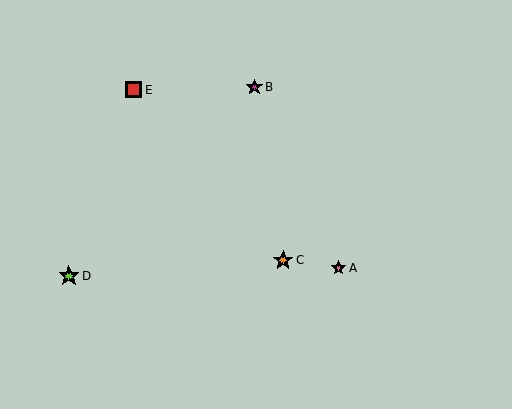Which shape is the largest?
The lime star (labeled D) is the largest.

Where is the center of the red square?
The center of the red square is at (134, 90).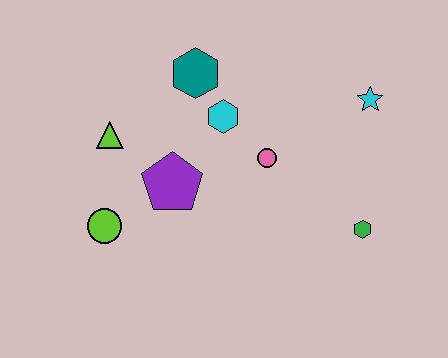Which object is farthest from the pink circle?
The lime circle is farthest from the pink circle.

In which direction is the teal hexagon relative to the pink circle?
The teal hexagon is above the pink circle.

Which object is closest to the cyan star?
The pink circle is closest to the cyan star.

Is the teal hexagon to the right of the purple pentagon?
Yes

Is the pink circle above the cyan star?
No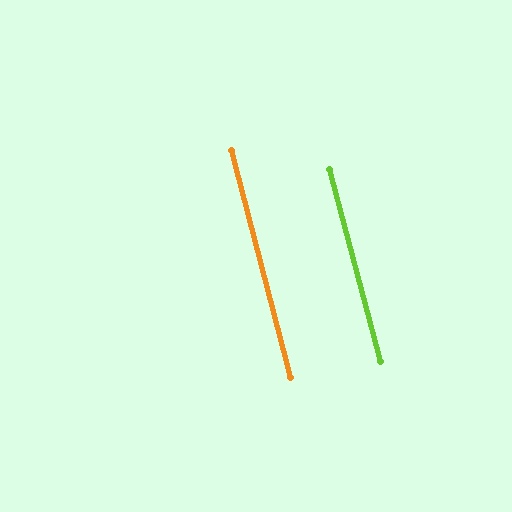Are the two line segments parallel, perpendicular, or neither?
Parallel — their directions differ by only 0.5°.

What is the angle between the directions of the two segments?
Approximately 0 degrees.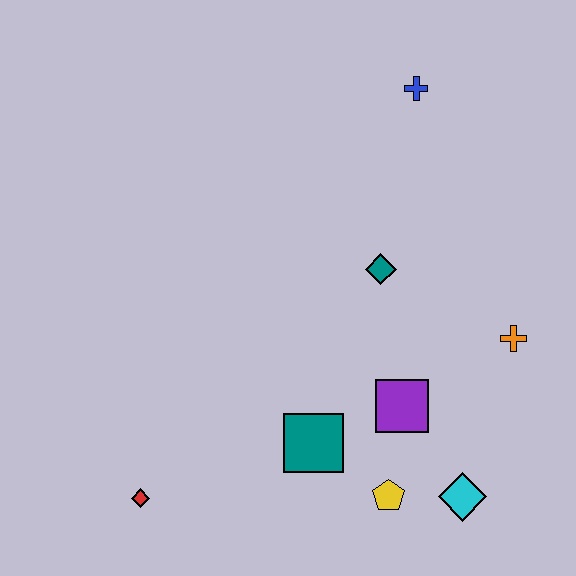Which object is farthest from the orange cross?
The red diamond is farthest from the orange cross.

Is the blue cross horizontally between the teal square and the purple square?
No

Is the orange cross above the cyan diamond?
Yes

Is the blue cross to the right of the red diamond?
Yes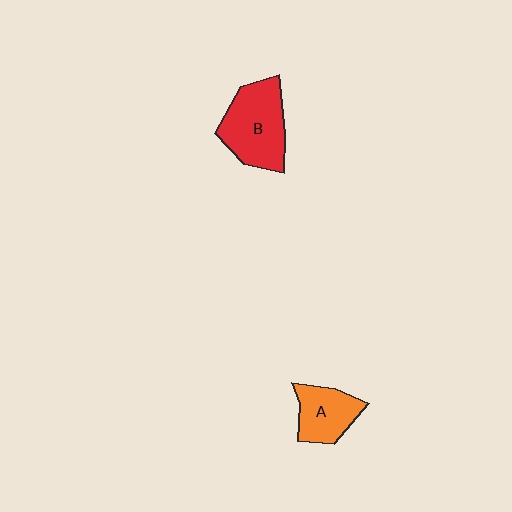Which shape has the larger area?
Shape B (red).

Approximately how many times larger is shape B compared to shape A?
Approximately 1.6 times.